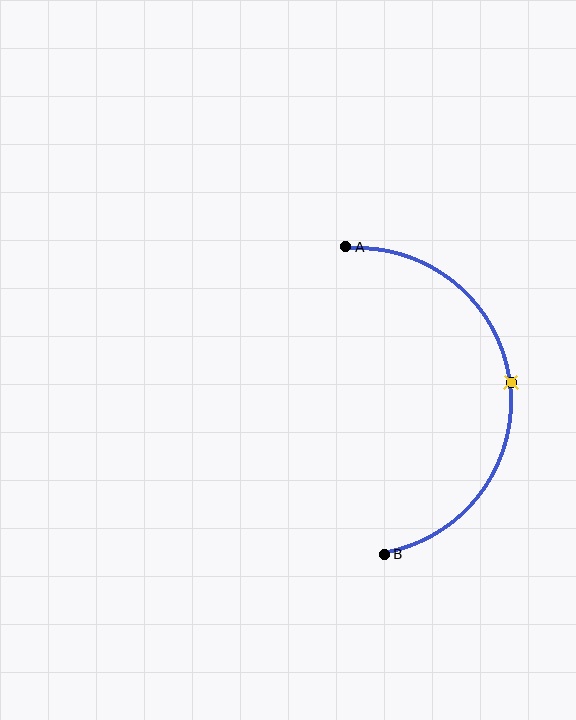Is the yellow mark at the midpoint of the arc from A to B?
Yes. The yellow mark lies on the arc at equal arc-length from both A and B — it is the arc midpoint.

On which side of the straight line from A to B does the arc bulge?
The arc bulges to the right of the straight line connecting A and B.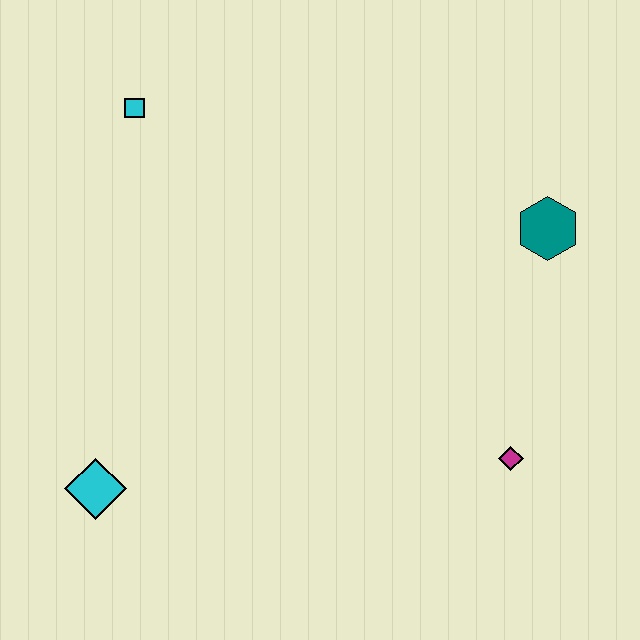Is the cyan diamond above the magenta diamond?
No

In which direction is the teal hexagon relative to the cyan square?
The teal hexagon is to the right of the cyan square.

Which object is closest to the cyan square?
The cyan diamond is closest to the cyan square.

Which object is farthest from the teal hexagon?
The cyan diamond is farthest from the teal hexagon.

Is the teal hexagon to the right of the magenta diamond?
Yes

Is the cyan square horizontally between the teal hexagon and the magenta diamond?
No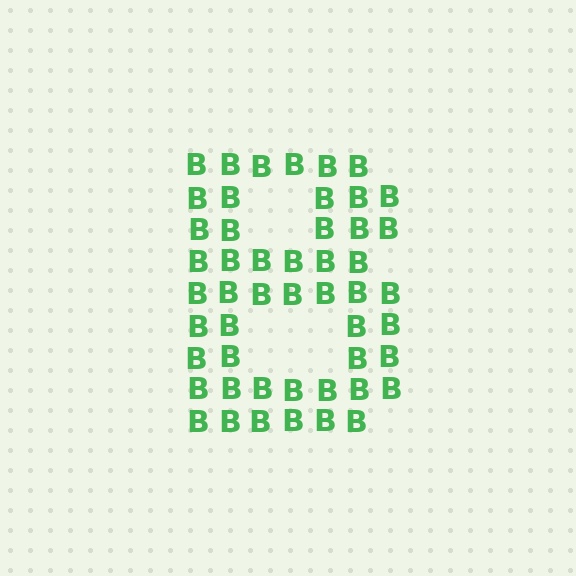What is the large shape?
The large shape is the letter B.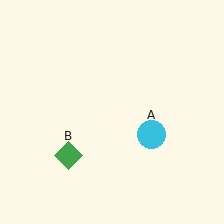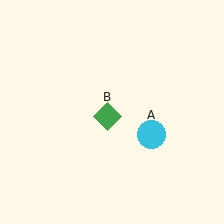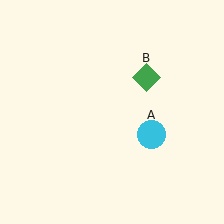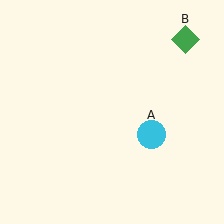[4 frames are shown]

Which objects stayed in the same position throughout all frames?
Cyan circle (object A) remained stationary.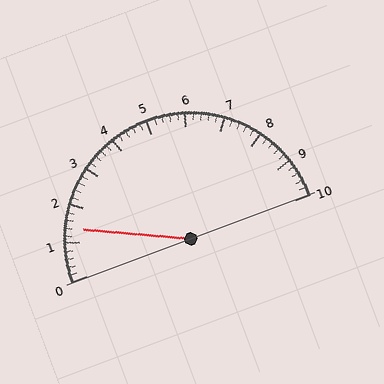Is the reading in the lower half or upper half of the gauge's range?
The reading is in the lower half of the range (0 to 10).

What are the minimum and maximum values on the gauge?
The gauge ranges from 0 to 10.